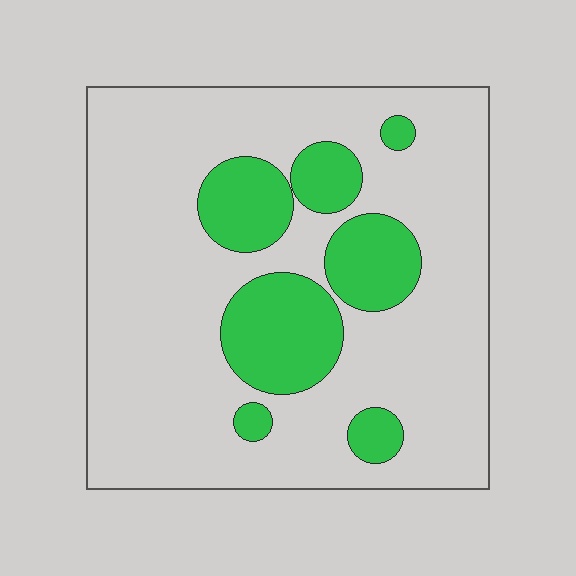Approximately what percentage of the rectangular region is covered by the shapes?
Approximately 20%.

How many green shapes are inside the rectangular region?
7.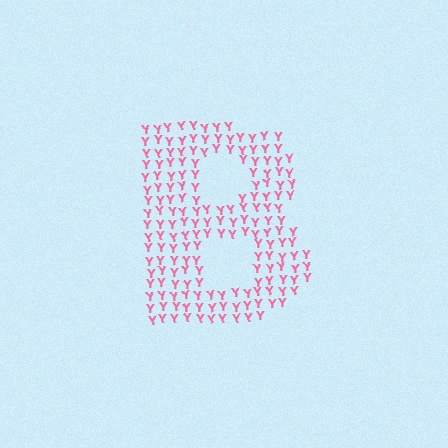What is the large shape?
The large shape is the letter B.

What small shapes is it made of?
It is made of small letter Y's.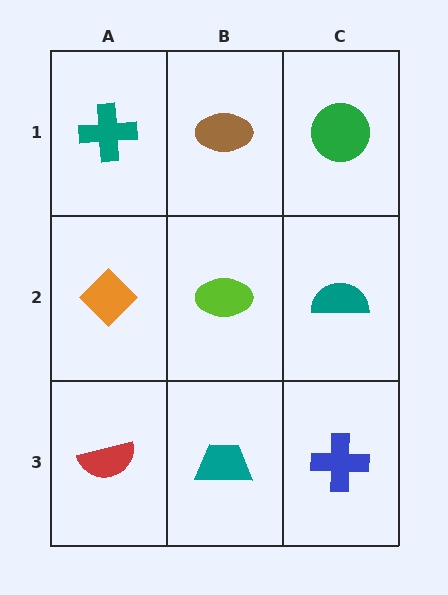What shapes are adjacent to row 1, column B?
A lime ellipse (row 2, column B), a teal cross (row 1, column A), a green circle (row 1, column C).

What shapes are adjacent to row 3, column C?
A teal semicircle (row 2, column C), a teal trapezoid (row 3, column B).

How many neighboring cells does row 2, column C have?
3.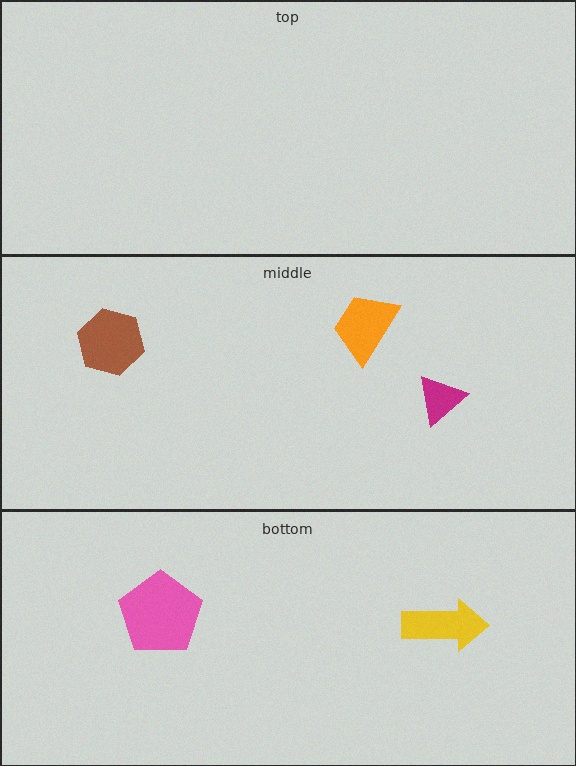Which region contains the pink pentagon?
The bottom region.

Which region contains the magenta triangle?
The middle region.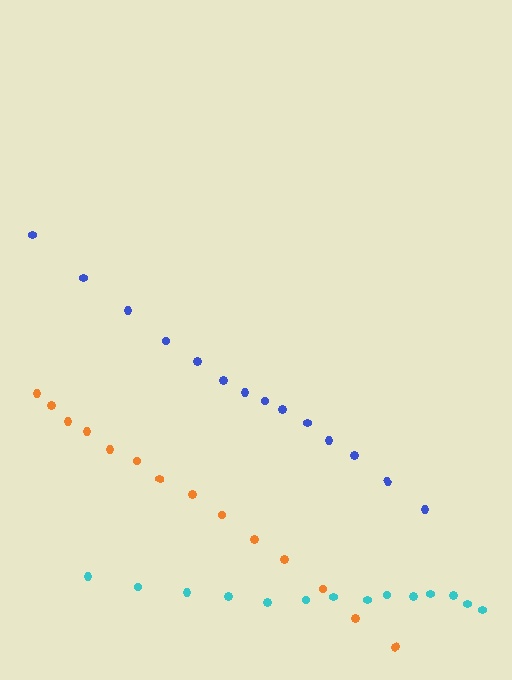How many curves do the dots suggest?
There are 3 distinct paths.